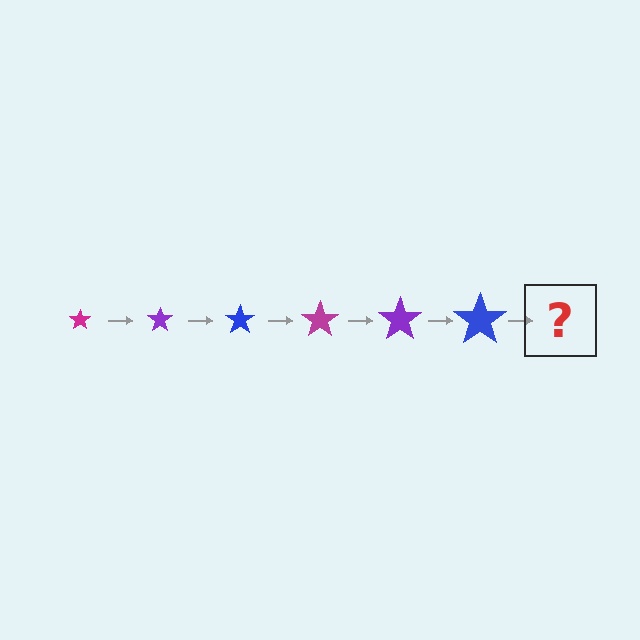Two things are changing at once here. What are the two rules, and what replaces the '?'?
The two rules are that the star grows larger each step and the color cycles through magenta, purple, and blue. The '?' should be a magenta star, larger than the previous one.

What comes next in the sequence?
The next element should be a magenta star, larger than the previous one.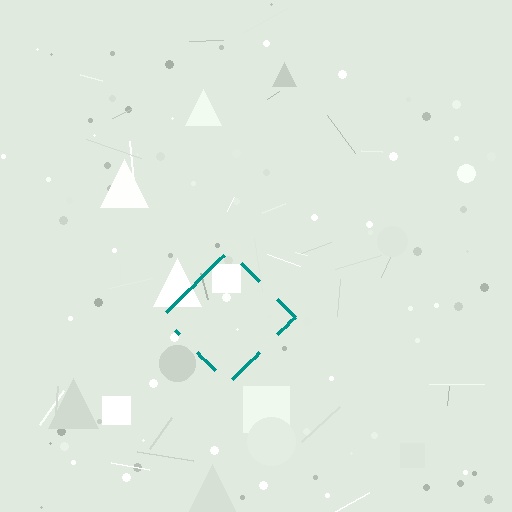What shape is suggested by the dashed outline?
The dashed outline suggests a diamond.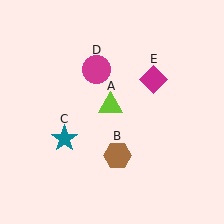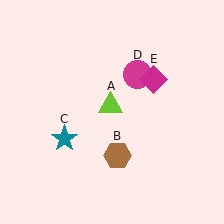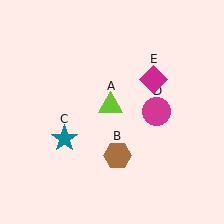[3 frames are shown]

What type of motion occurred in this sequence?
The magenta circle (object D) rotated clockwise around the center of the scene.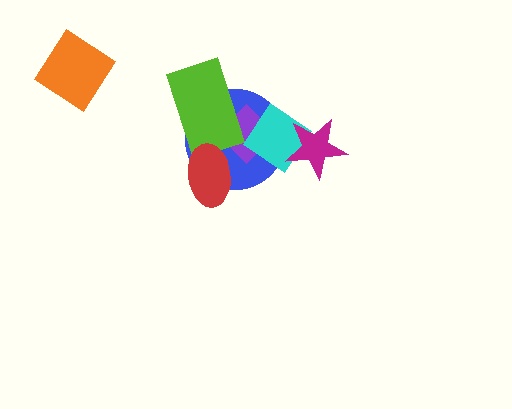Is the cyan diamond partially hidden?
Yes, it is partially covered by another shape.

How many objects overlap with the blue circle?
4 objects overlap with the blue circle.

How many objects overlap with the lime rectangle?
3 objects overlap with the lime rectangle.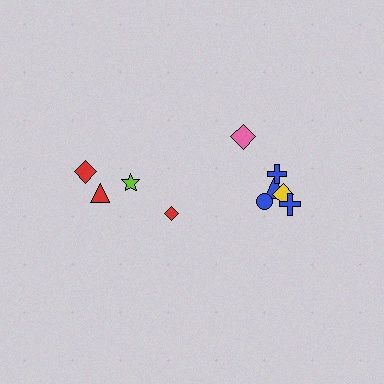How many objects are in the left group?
There are 4 objects.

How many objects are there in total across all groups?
There are 10 objects.